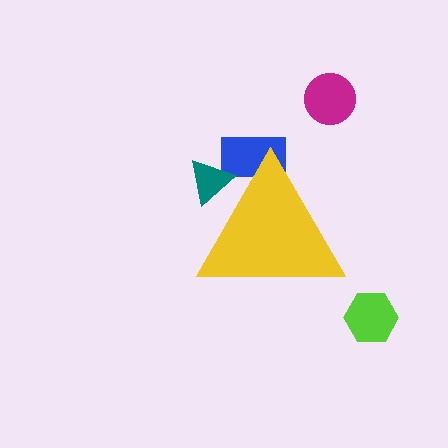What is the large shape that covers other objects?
A yellow triangle.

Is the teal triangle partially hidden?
Yes, the teal triangle is partially hidden behind the yellow triangle.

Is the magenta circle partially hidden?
No, the magenta circle is fully visible.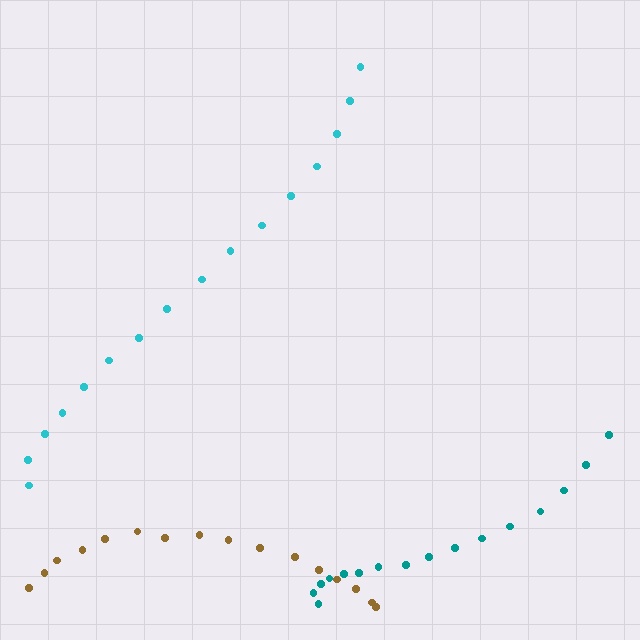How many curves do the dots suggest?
There are 3 distinct paths.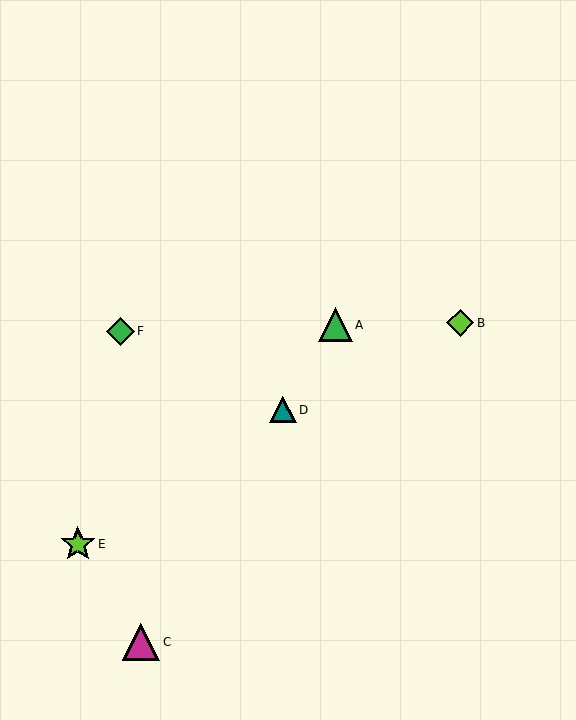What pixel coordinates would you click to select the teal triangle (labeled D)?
Click at (283, 410) to select the teal triangle D.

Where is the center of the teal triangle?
The center of the teal triangle is at (283, 410).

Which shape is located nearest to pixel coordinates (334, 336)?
The green triangle (labeled A) at (335, 325) is nearest to that location.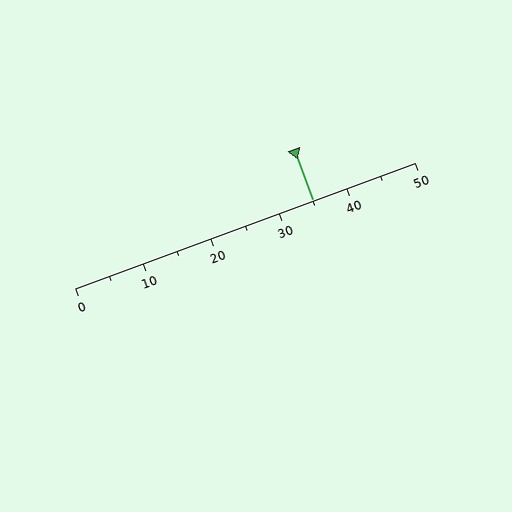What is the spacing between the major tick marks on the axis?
The major ticks are spaced 10 apart.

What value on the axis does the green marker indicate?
The marker indicates approximately 35.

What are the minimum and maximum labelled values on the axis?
The axis runs from 0 to 50.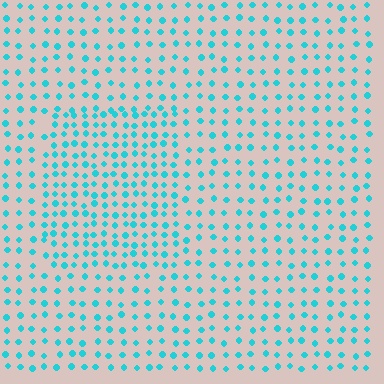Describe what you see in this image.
The image contains small cyan elements arranged at two different densities. A rectangle-shaped region is visible where the elements are more densely packed than the surrounding area.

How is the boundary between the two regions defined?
The boundary is defined by a change in element density (approximately 1.7x ratio). All elements are the same color, size, and shape.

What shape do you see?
I see a rectangle.